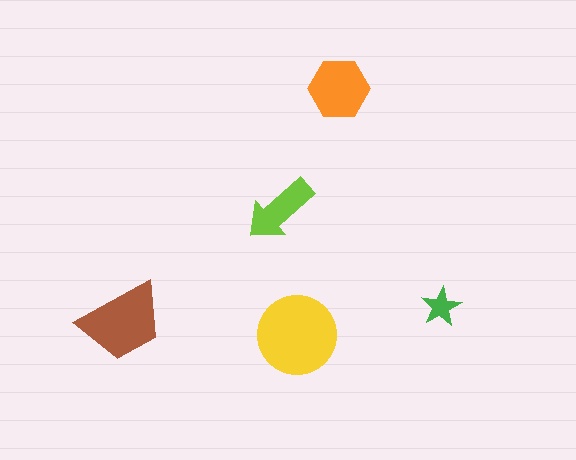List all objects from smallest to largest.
The green star, the lime arrow, the orange hexagon, the brown trapezoid, the yellow circle.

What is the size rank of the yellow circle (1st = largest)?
1st.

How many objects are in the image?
There are 5 objects in the image.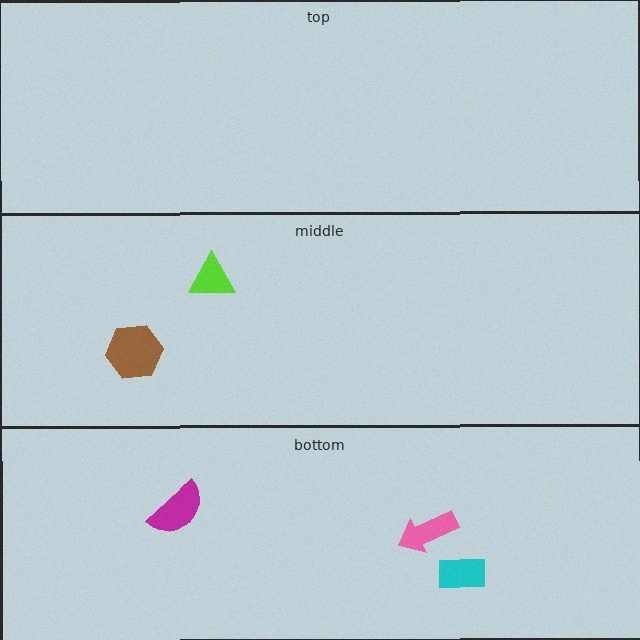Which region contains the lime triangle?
The middle region.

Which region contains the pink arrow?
The bottom region.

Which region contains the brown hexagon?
The middle region.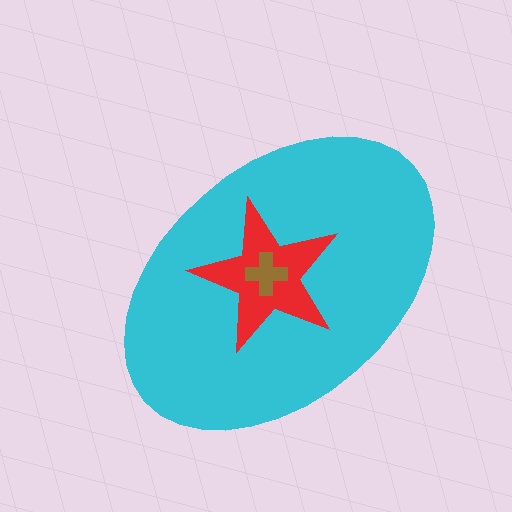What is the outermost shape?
The cyan ellipse.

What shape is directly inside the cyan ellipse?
The red star.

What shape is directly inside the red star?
The brown cross.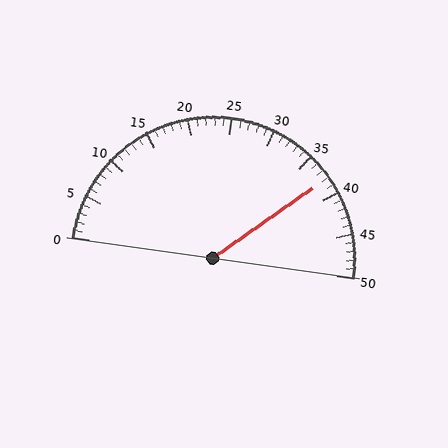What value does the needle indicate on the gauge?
The needle indicates approximately 38.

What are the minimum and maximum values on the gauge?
The gauge ranges from 0 to 50.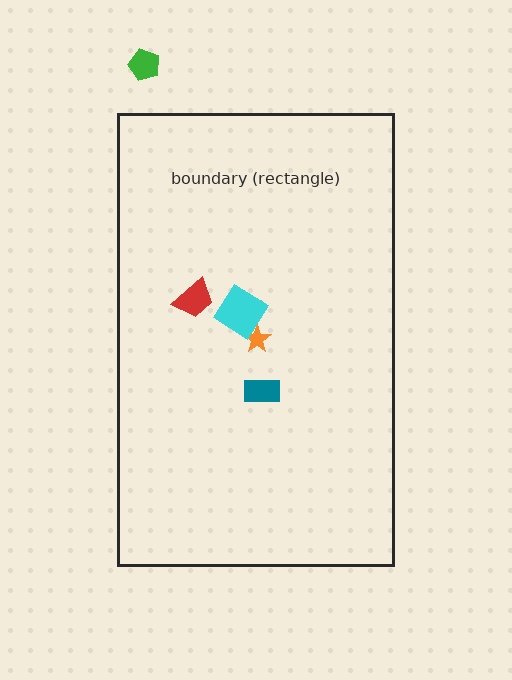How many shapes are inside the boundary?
5 inside, 1 outside.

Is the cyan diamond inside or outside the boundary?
Inside.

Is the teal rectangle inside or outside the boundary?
Inside.